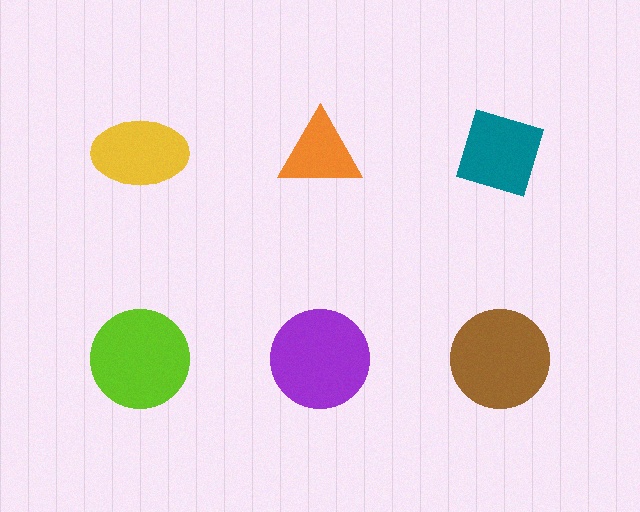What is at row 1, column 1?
A yellow ellipse.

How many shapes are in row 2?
3 shapes.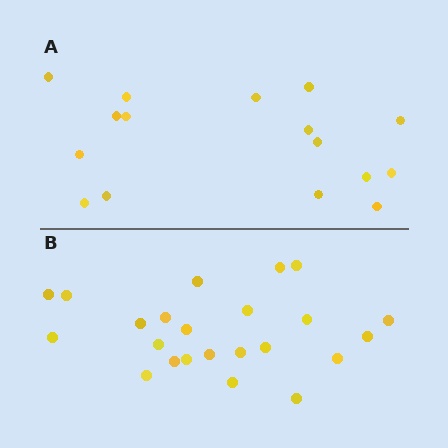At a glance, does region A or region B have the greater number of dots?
Region B (the bottom region) has more dots.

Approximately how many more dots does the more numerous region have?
Region B has roughly 8 or so more dots than region A.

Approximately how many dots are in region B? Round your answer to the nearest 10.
About 20 dots. (The exact count is 23, which rounds to 20.)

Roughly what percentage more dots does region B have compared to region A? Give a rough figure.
About 45% more.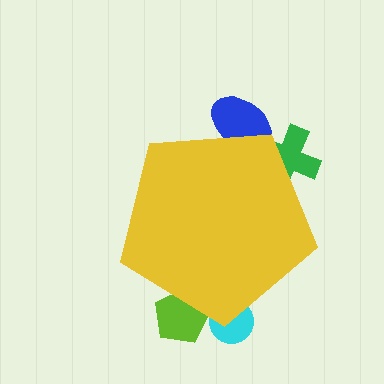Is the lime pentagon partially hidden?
Yes, the lime pentagon is partially hidden behind the yellow pentagon.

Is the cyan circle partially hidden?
Yes, the cyan circle is partially hidden behind the yellow pentagon.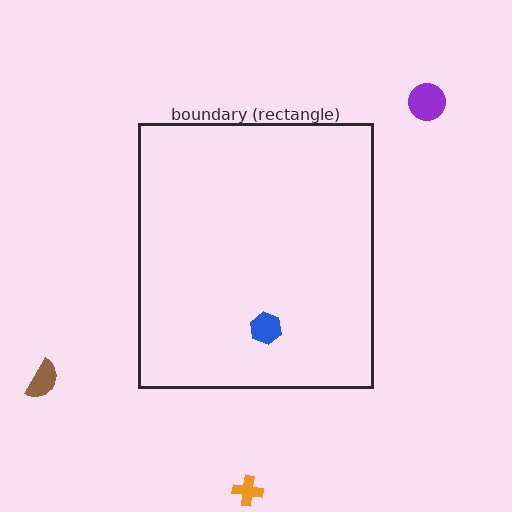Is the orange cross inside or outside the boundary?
Outside.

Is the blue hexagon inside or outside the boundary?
Inside.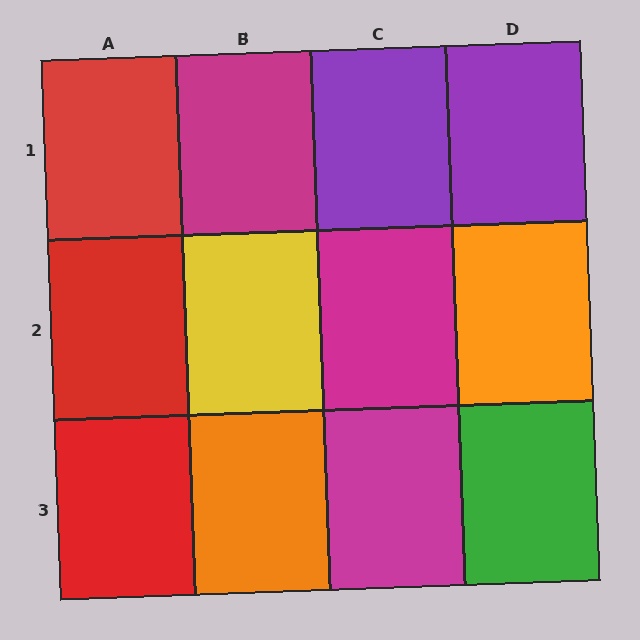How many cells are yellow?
1 cell is yellow.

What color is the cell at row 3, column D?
Green.